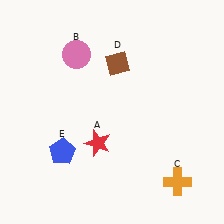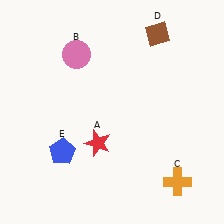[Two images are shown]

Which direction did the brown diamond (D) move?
The brown diamond (D) moved right.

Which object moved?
The brown diamond (D) moved right.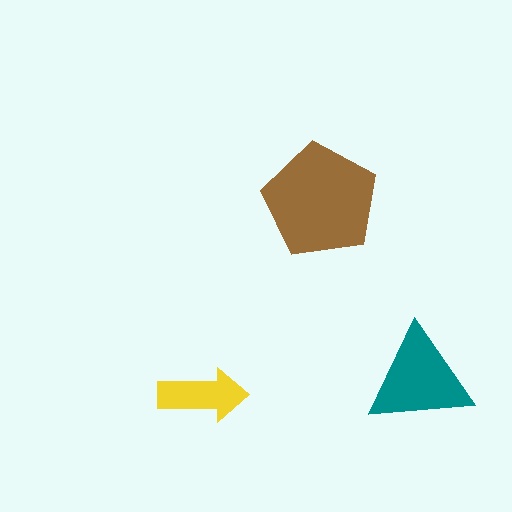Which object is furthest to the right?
The teal triangle is rightmost.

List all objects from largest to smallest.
The brown pentagon, the teal triangle, the yellow arrow.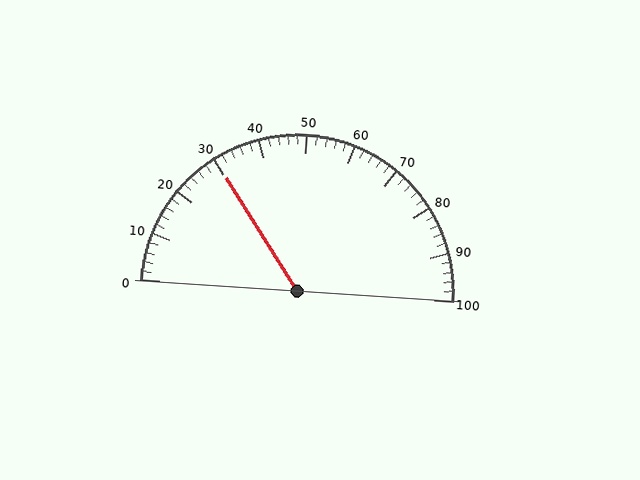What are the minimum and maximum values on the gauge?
The gauge ranges from 0 to 100.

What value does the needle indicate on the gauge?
The needle indicates approximately 30.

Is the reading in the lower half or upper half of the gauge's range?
The reading is in the lower half of the range (0 to 100).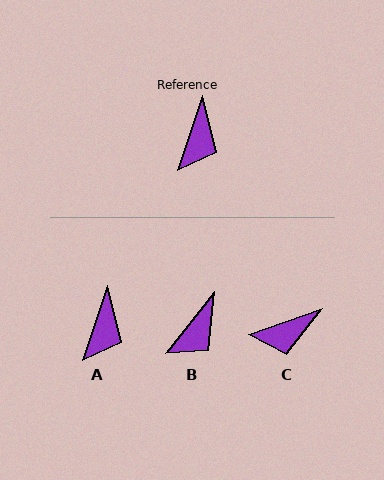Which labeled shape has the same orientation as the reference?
A.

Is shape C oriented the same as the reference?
No, it is off by about 52 degrees.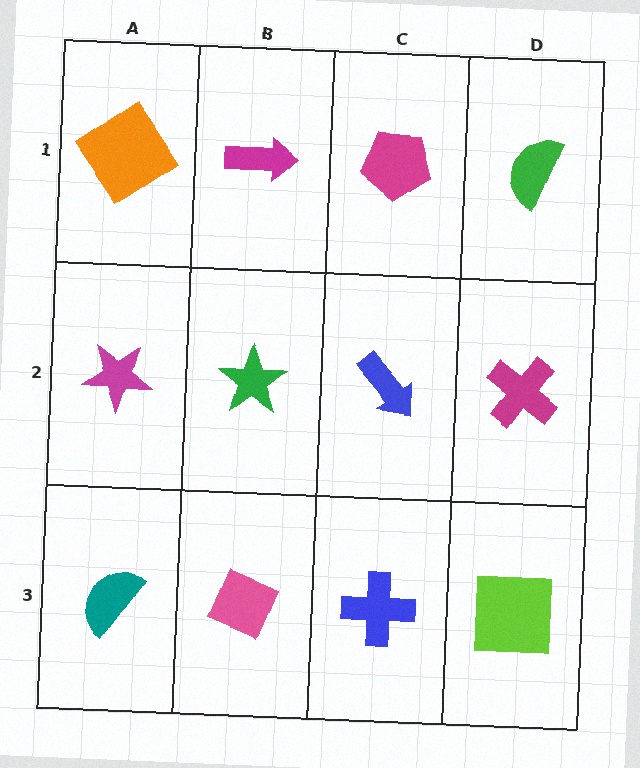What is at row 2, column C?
A blue arrow.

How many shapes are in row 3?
4 shapes.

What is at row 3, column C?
A blue cross.